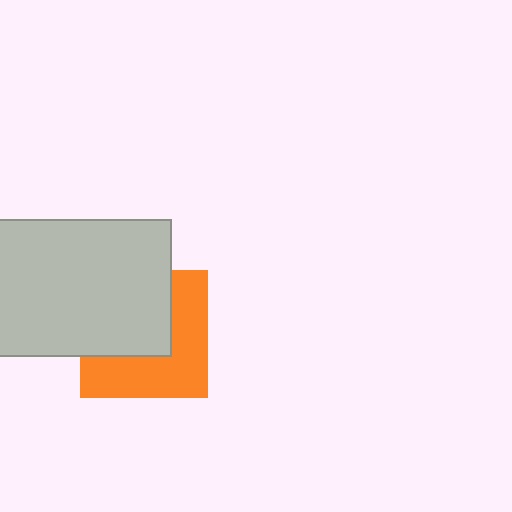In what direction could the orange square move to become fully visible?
The orange square could move toward the lower-right. That would shift it out from behind the light gray rectangle entirely.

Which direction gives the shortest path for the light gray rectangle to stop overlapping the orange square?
Moving toward the upper-left gives the shortest separation.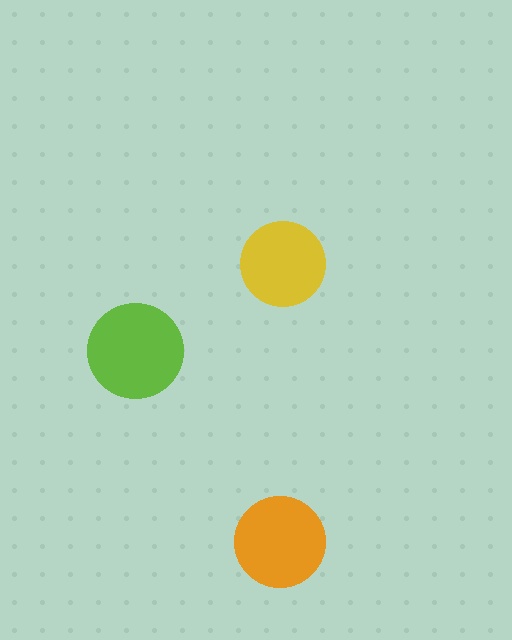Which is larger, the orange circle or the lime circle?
The lime one.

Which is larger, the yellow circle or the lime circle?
The lime one.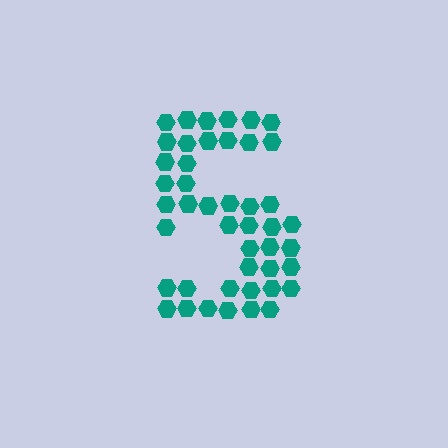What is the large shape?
The large shape is the digit 5.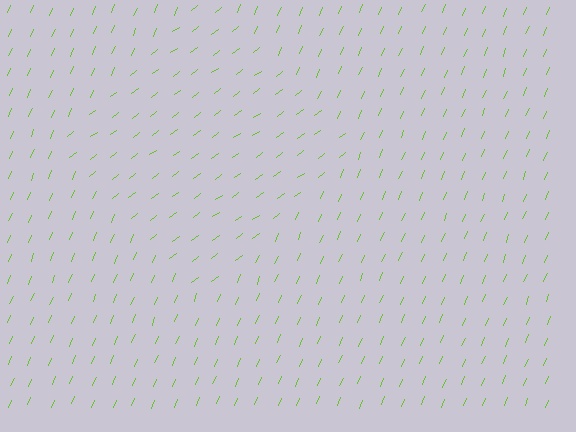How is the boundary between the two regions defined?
The boundary is defined purely by a change in line orientation (approximately 30 degrees difference). All lines are the same color and thickness.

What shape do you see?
I see a diamond.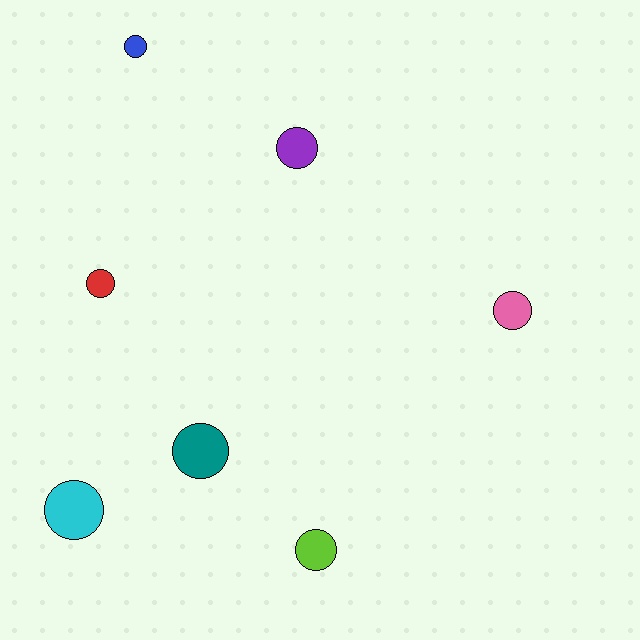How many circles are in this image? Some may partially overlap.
There are 7 circles.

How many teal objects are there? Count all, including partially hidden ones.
There is 1 teal object.